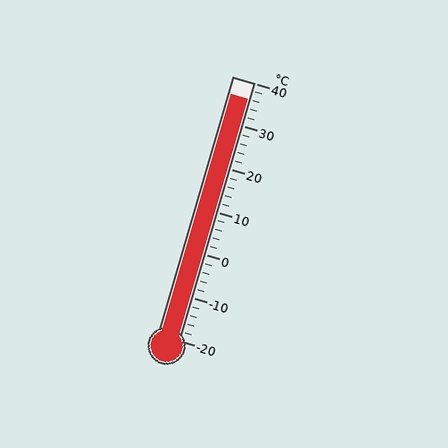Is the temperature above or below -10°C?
The temperature is above -10°C.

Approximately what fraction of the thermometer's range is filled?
The thermometer is filled to approximately 95% of its range.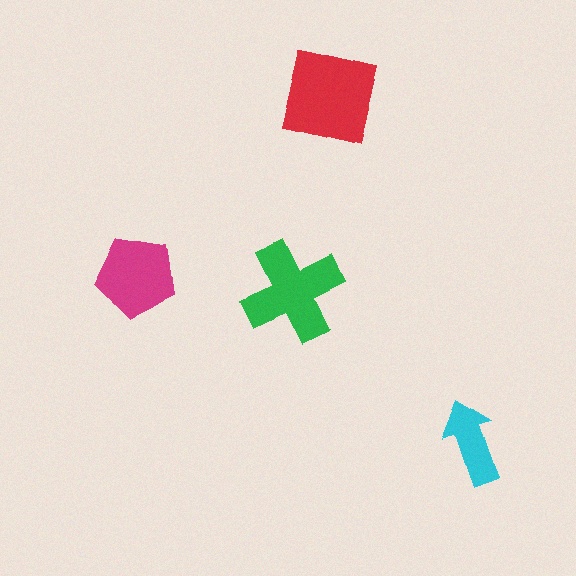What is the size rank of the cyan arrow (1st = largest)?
4th.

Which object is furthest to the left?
The magenta pentagon is leftmost.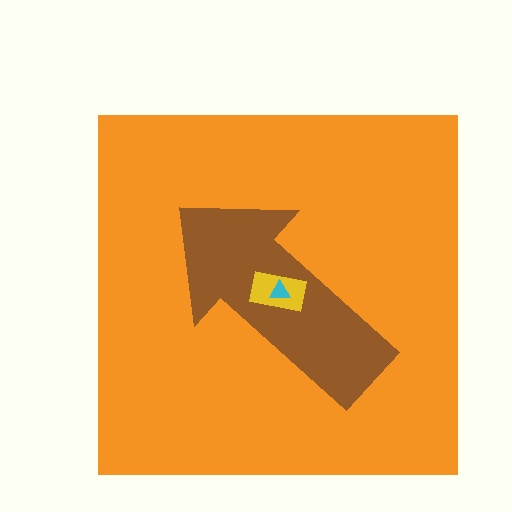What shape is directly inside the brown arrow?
The yellow rectangle.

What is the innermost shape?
The cyan triangle.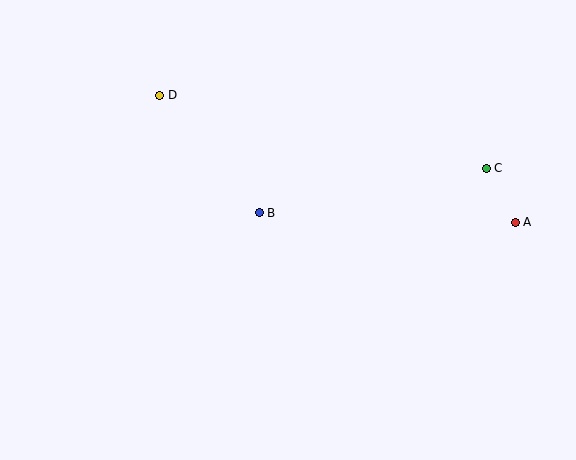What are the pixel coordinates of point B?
Point B is at (259, 213).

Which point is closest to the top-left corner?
Point D is closest to the top-left corner.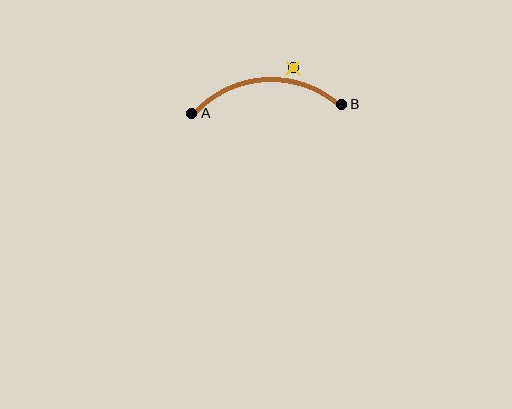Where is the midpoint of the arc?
The arc midpoint is the point on the curve farthest from the straight line joining A and B. It sits above that line.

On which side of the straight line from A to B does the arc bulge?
The arc bulges above the straight line connecting A and B.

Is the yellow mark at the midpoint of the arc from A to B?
No — the yellow mark does not lie on the arc at all. It sits slightly outside the curve.